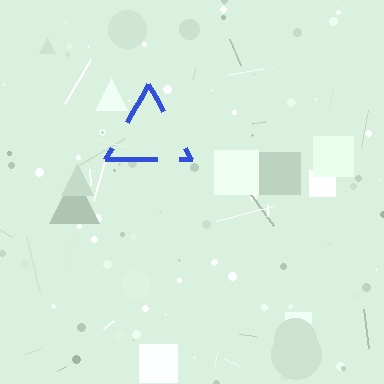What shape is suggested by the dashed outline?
The dashed outline suggests a triangle.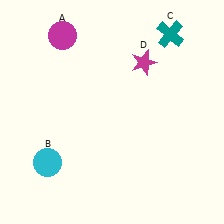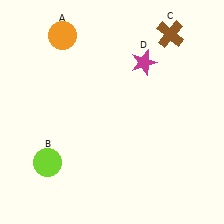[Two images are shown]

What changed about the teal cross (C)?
In Image 1, C is teal. In Image 2, it changed to brown.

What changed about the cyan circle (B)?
In Image 1, B is cyan. In Image 2, it changed to lime.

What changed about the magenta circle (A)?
In Image 1, A is magenta. In Image 2, it changed to orange.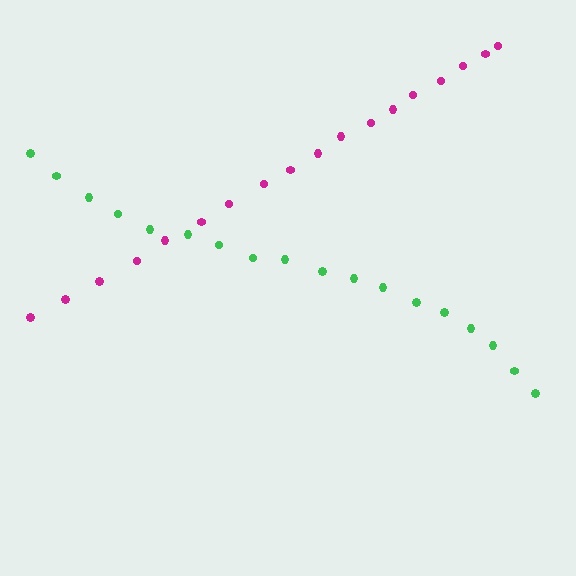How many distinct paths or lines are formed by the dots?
There are 2 distinct paths.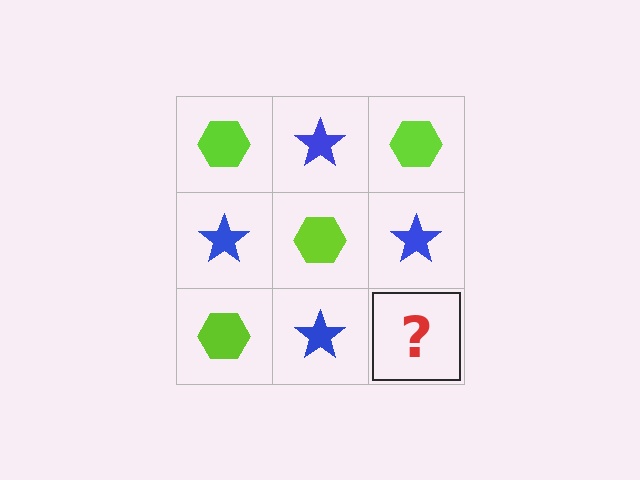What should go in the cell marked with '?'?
The missing cell should contain a lime hexagon.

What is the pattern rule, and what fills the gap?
The rule is that it alternates lime hexagon and blue star in a checkerboard pattern. The gap should be filled with a lime hexagon.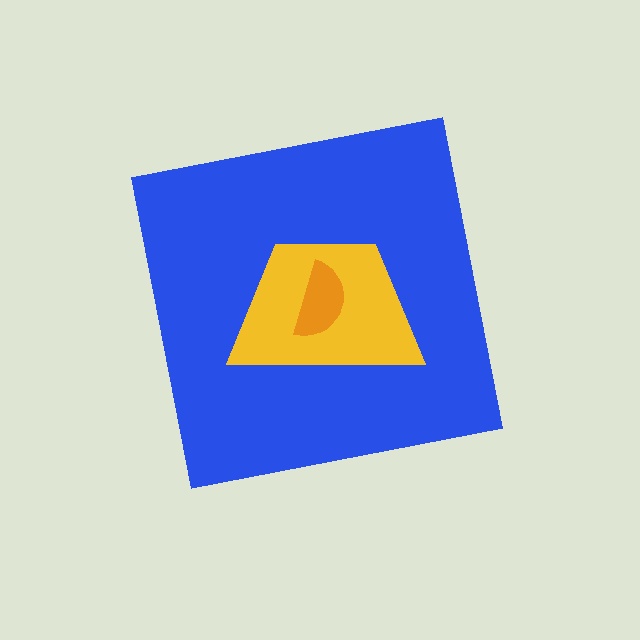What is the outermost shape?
The blue square.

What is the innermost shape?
The orange semicircle.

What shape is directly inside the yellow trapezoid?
The orange semicircle.